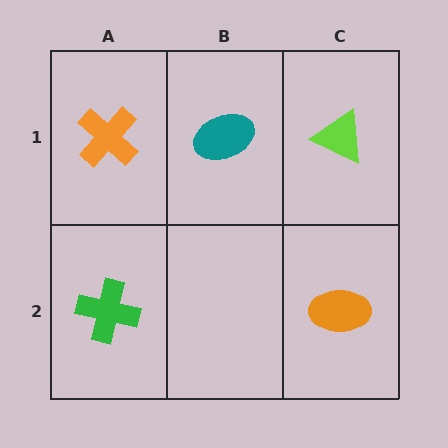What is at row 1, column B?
A teal ellipse.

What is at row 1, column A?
An orange cross.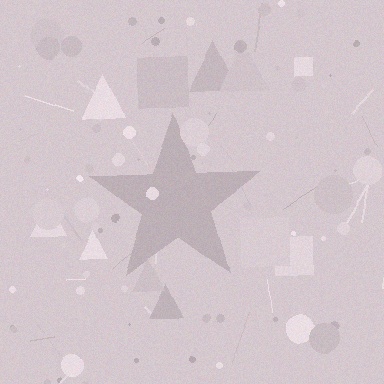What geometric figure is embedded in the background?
A star is embedded in the background.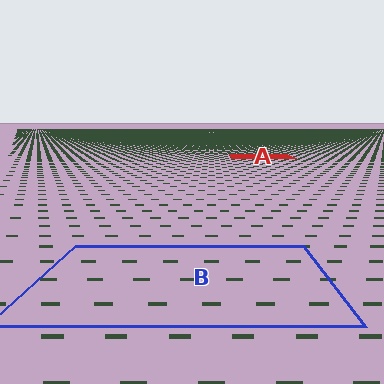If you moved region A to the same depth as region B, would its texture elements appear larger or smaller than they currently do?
They would appear larger. At a closer depth, the same texture elements are projected at a bigger on-screen size.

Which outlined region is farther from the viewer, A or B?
Region A is farther from the viewer — the texture elements inside it appear smaller and more densely packed.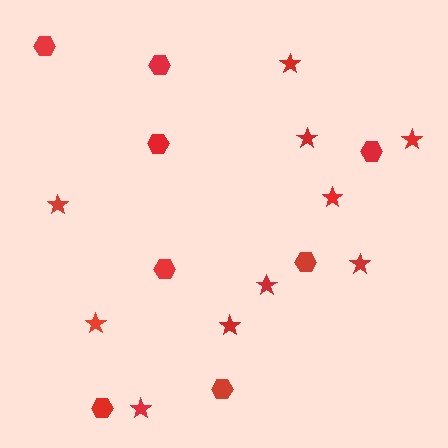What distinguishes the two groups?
There are 2 groups: one group of stars (10) and one group of hexagons (8).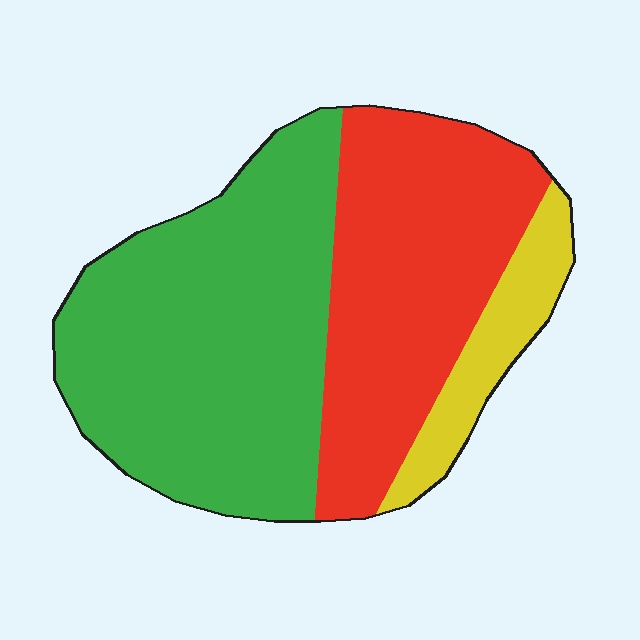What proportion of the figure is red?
Red covers 38% of the figure.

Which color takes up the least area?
Yellow, at roughly 10%.